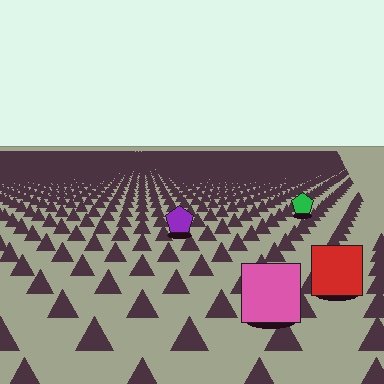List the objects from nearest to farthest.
From nearest to farthest: the pink square, the red square, the purple pentagon, the green pentagon.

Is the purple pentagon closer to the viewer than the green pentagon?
Yes. The purple pentagon is closer — you can tell from the texture gradient: the ground texture is coarser near it.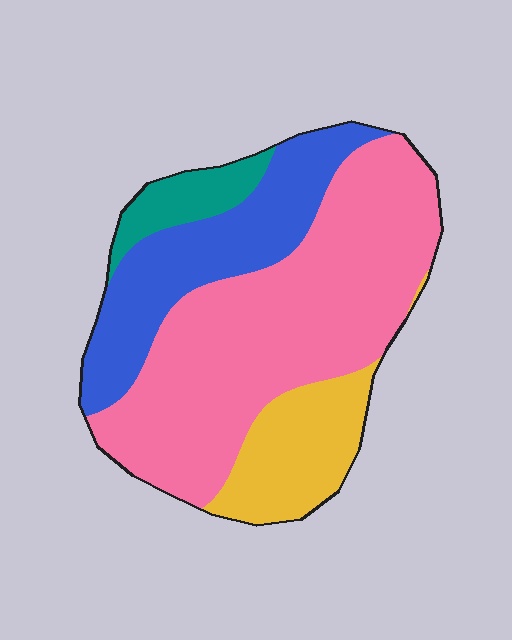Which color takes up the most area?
Pink, at roughly 55%.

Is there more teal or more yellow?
Yellow.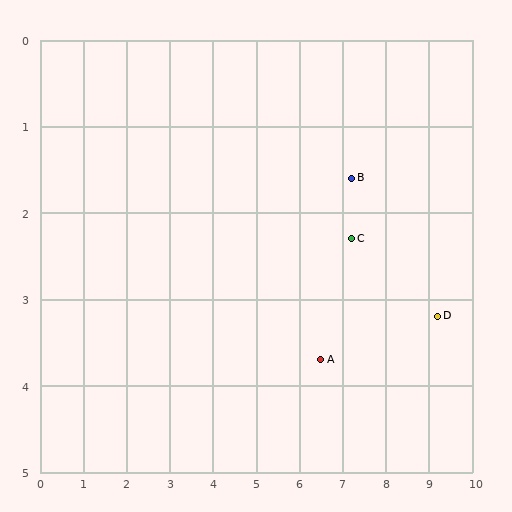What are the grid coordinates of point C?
Point C is at approximately (7.2, 2.3).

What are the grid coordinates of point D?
Point D is at approximately (9.2, 3.2).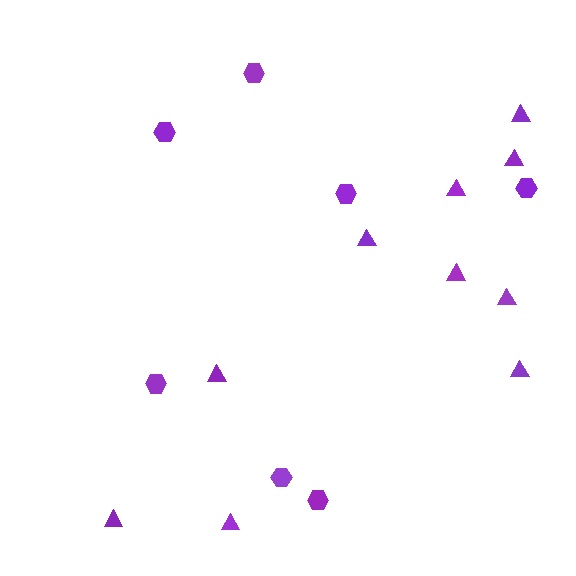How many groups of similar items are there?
There are 2 groups: one group of hexagons (7) and one group of triangles (10).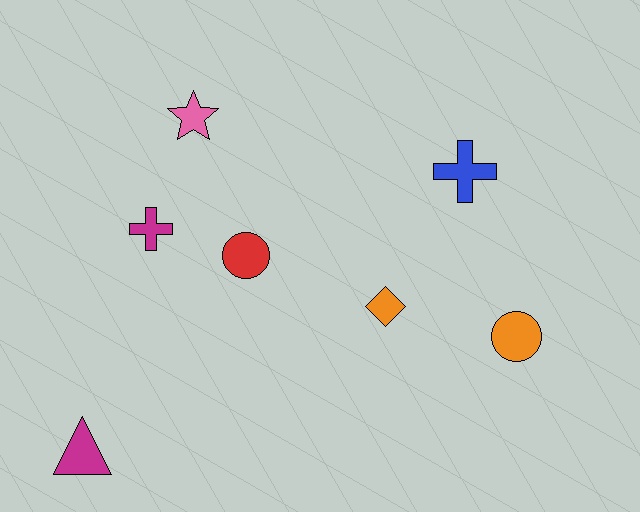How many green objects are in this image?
There are no green objects.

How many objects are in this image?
There are 7 objects.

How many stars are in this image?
There is 1 star.